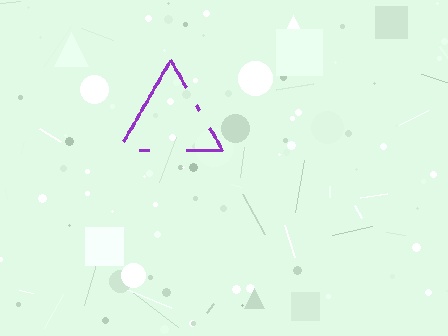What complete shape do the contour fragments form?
The contour fragments form a triangle.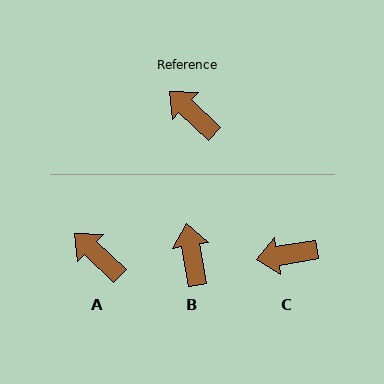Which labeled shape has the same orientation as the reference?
A.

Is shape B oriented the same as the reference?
No, it is off by about 37 degrees.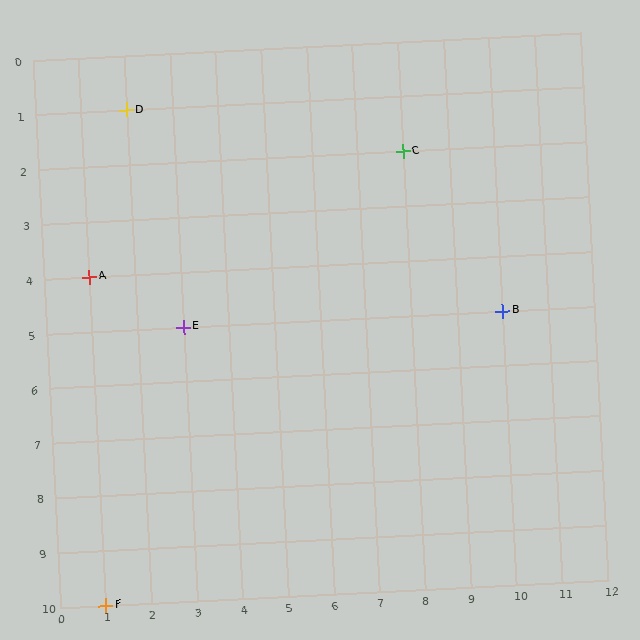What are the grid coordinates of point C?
Point C is at grid coordinates (8, 2).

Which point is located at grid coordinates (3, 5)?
Point E is at (3, 5).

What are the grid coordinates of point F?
Point F is at grid coordinates (1, 10).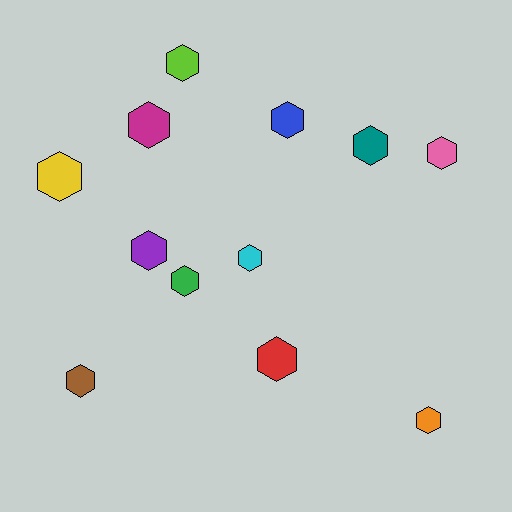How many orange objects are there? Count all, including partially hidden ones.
There is 1 orange object.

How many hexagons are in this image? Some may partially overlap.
There are 12 hexagons.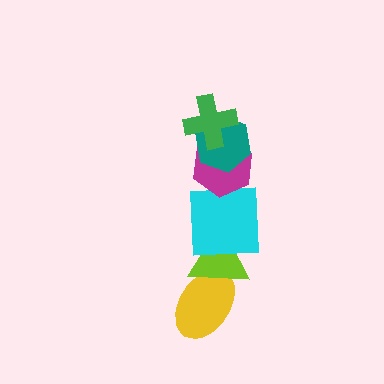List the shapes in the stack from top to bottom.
From top to bottom: the green cross, the teal hexagon, the magenta hexagon, the cyan square, the lime triangle, the yellow ellipse.